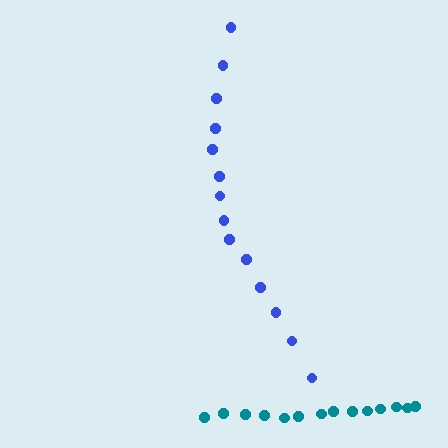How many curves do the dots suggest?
There are 2 distinct paths.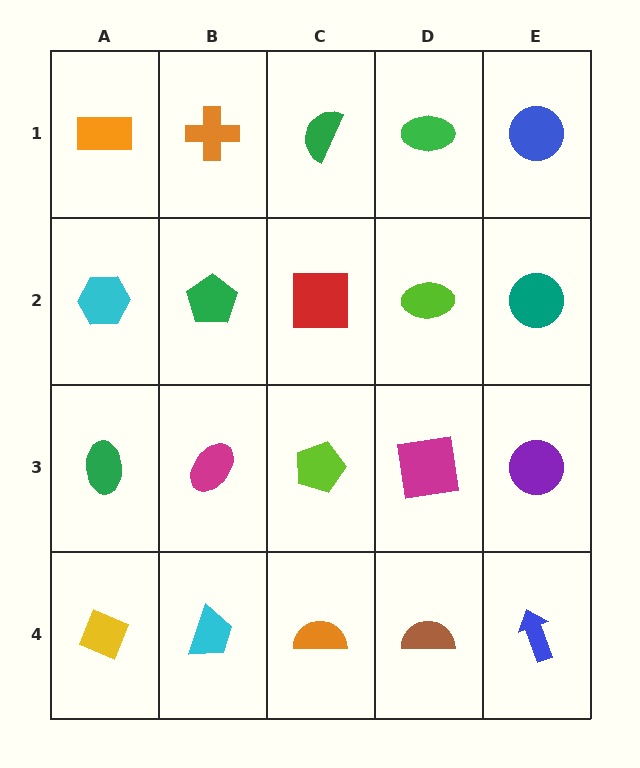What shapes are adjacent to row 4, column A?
A green ellipse (row 3, column A), a cyan trapezoid (row 4, column B).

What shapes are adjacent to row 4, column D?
A magenta square (row 3, column D), an orange semicircle (row 4, column C), a blue arrow (row 4, column E).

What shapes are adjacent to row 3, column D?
A lime ellipse (row 2, column D), a brown semicircle (row 4, column D), a lime pentagon (row 3, column C), a purple circle (row 3, column E).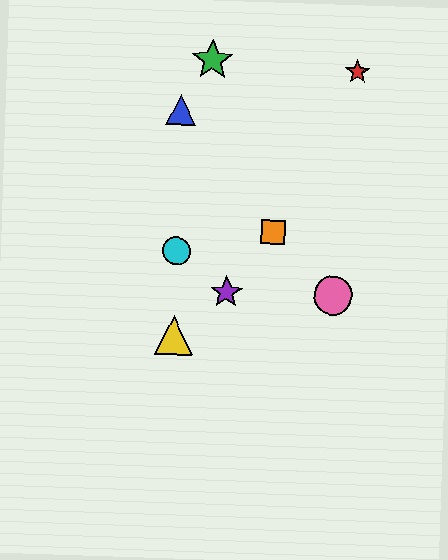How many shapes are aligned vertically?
3 shapes (the blue triangle, the yellow triangle, the cyan circle) are aligned vertically.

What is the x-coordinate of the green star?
The green star is at x≈213.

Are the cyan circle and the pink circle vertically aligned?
No, the cyan circle is at x≈176 and the pink circle is at x≈333.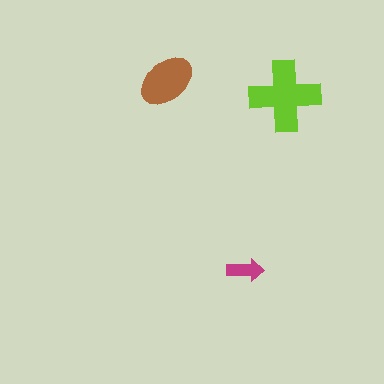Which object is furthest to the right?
The lime cross is rightmost.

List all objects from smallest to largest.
The magenta arrow, the brown ellipse, the lime cross.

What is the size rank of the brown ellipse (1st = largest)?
2nd.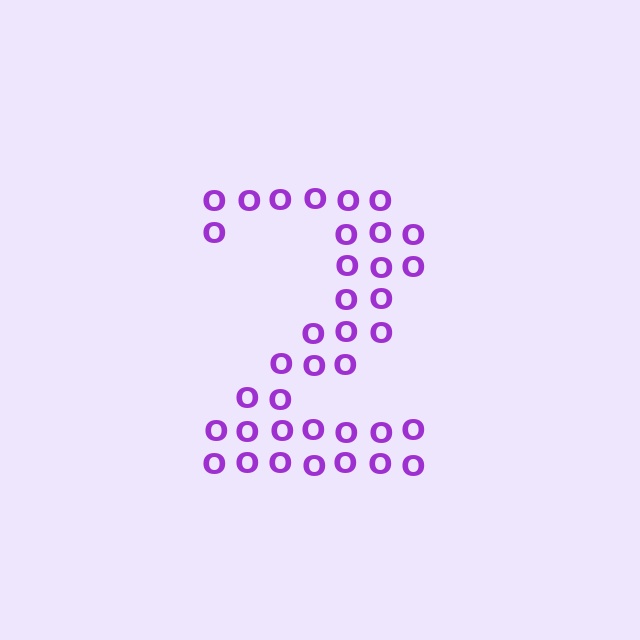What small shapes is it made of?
It is made of small letter O's.